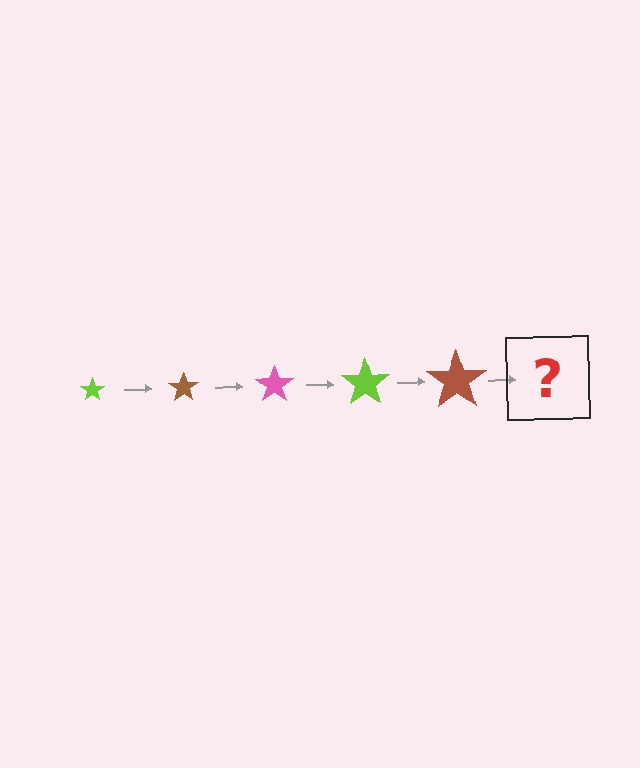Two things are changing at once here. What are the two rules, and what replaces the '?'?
The two rules are that the star grows larger each step and the color cycles through lime, brown, and pink. The '?' should be a pink star, larger than the previous one.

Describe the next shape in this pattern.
It should be a pink star, larger than the previous one.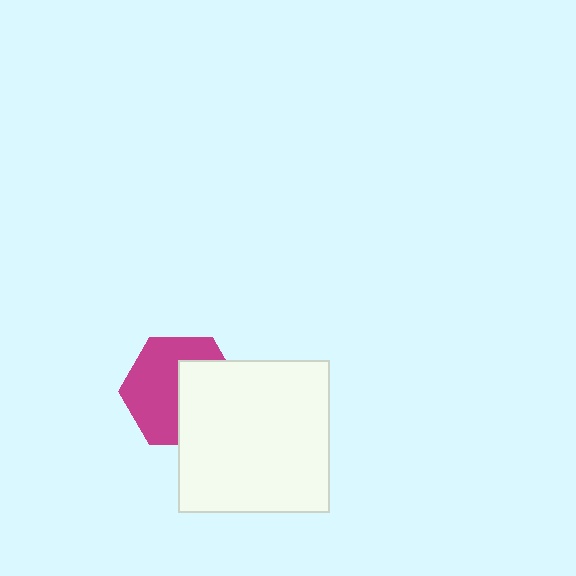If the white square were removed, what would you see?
You would see the complete magenta hexagon.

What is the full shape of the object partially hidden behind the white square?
The partially hidden object is a magenta hexagon.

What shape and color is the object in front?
The object in front is a white square.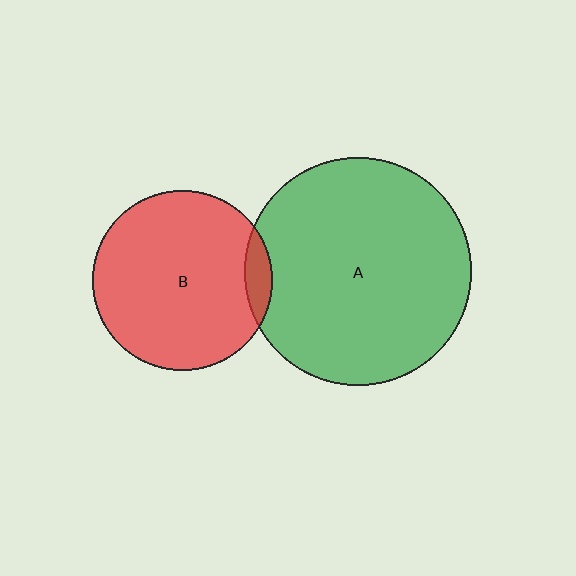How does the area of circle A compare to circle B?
Approximately 1.6 times.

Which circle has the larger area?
Circle A (green).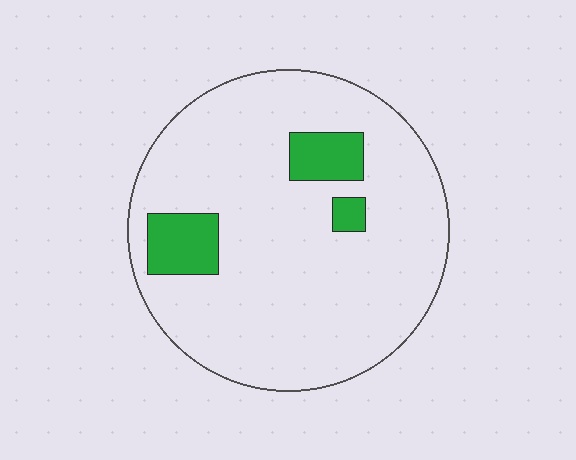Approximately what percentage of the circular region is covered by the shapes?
Approximately 10%.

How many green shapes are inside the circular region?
3.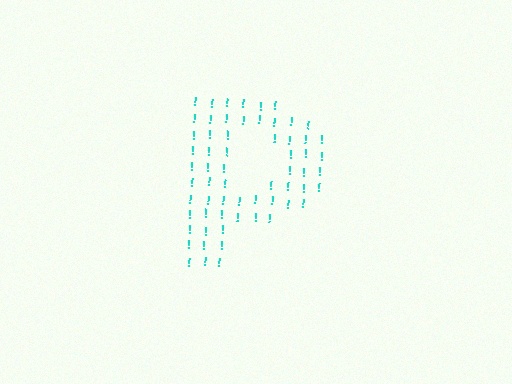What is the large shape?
The large shape is the letter P.